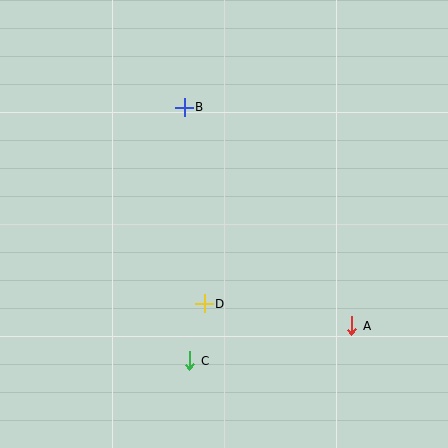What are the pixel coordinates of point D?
Point D is at (204, 304).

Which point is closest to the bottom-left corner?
Point C is closest to the bottom-left corner.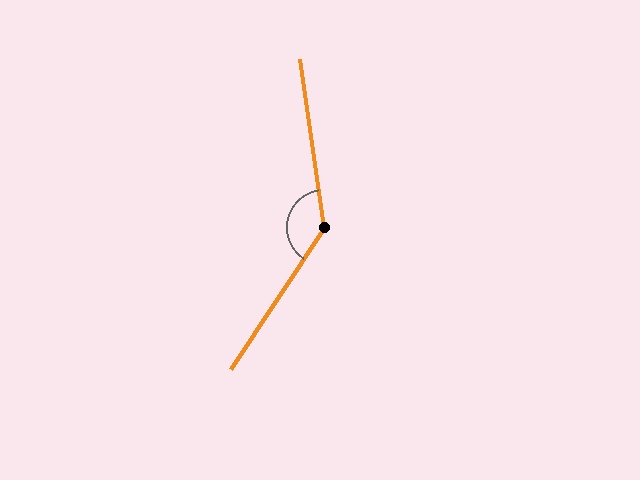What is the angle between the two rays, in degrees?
Approximately 138 degrees.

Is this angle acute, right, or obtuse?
It is obtuse.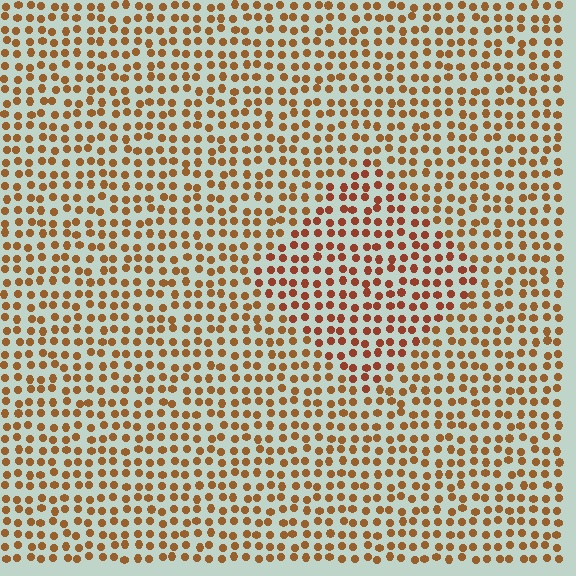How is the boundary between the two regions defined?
The boundary is defined purely by a slight shift in hue (about 20 degrees). Spacing, size, and orientation are identical on both sides.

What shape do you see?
I see a diamond.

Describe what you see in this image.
The image is filled with small brown elements in a uniform arrangement. A diamond-shaped region is visible where the elements are tinted to a slightly different hue, forming a subtle color boundary.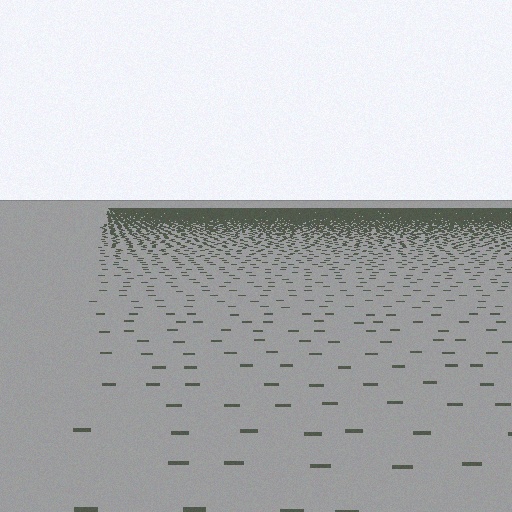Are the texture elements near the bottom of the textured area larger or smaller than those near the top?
Larger. Near the bottom, elements are closer to the viewer and appear at a bigger on-screen size.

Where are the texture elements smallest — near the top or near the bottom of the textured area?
Near the top.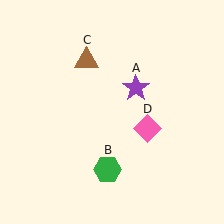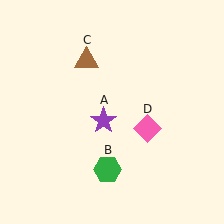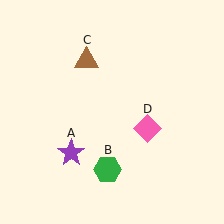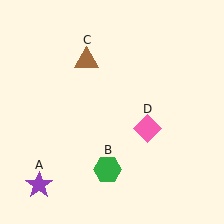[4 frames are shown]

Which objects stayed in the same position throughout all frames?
Green hexagon (object B) and brown triangle (object C) and pink diamond (object D) remained stationary.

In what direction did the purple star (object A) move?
The purple star (object A) moved down and to the left.